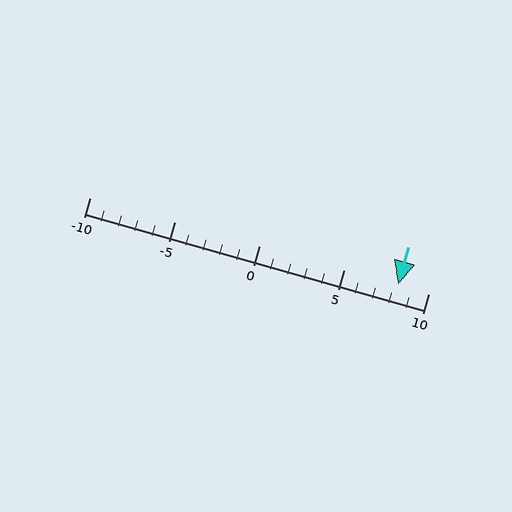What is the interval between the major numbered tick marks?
The major tick marks are spaced 5 units apart.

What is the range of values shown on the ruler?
The ruler shows values from -10 to 10.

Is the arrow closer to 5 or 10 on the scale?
The arrow is closer to 10.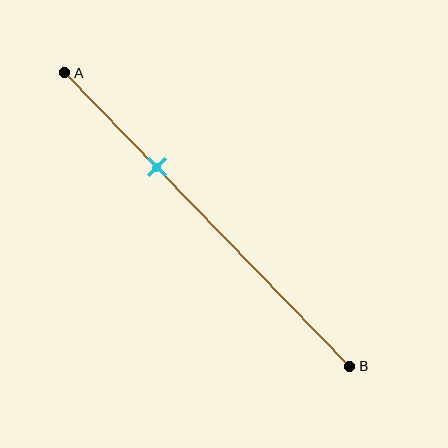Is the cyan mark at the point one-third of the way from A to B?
Yes, the mark is approximately at the one-third point.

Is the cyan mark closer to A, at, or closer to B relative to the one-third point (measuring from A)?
The cyan mark is approximately at the one-third point of segment AB.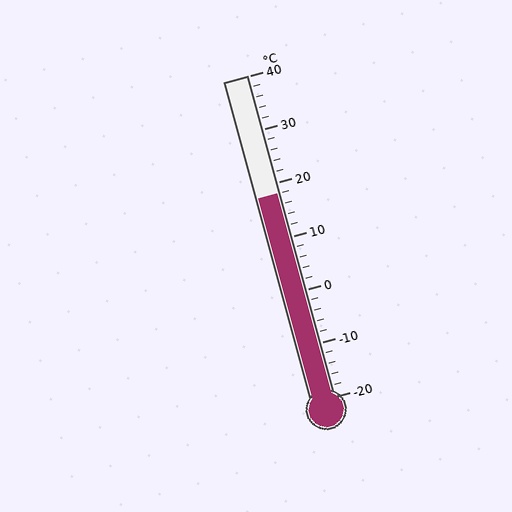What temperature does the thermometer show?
The thermometer shows approximately 18°C.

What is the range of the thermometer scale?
The thermometer scale ranges from -20°C to 40°C.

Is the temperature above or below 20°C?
The temperature is below 20°C.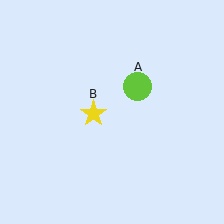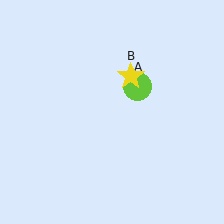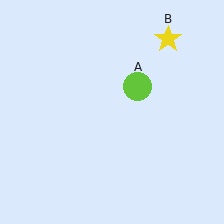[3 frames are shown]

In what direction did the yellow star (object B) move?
The yellow star (object B) moved up and to the right.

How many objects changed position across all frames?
1 object changed position: yellow star (object B).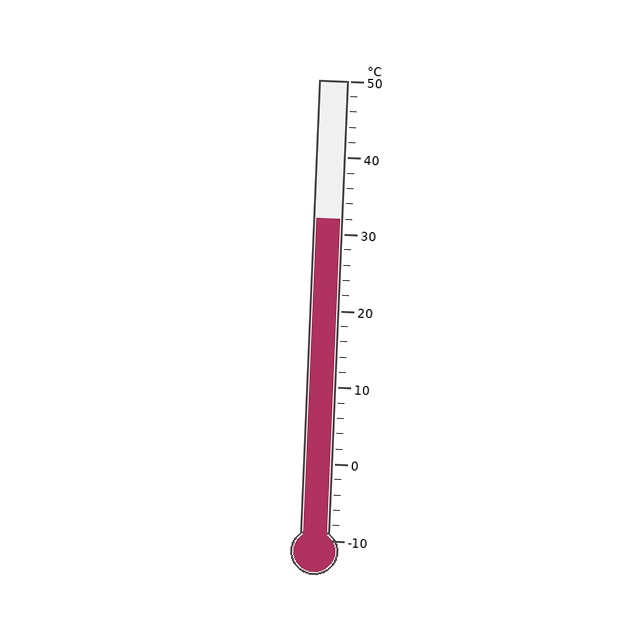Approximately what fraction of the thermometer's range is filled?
The thermometer is filled to approximately 70% of its range.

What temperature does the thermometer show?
The thermometer shows approximately 32°C.